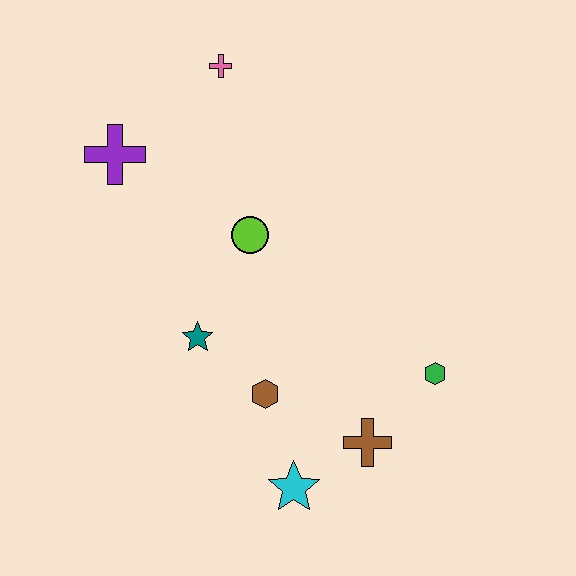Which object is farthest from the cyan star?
The pink cross is farthest from the cyan star.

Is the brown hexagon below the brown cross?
No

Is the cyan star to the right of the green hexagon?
No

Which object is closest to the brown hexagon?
The teal star is closest to the brown hexagon.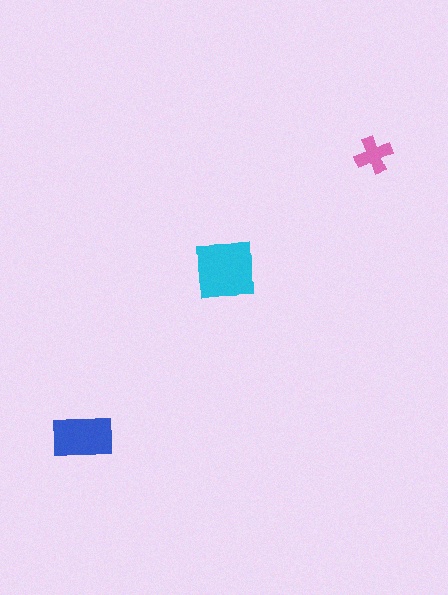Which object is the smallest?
The pink cross.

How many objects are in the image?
There are 3 objects in the image.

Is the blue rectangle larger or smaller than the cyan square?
Smaller.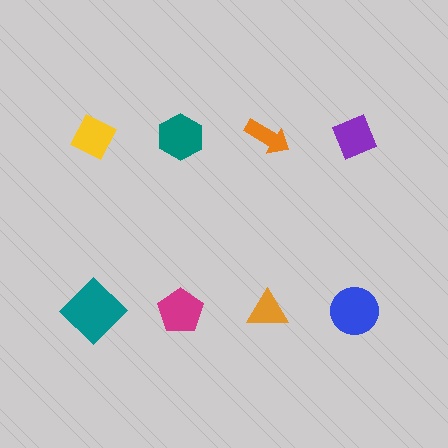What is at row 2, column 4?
A blue circle.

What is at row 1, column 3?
An orange arrow.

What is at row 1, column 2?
A teal hexagon.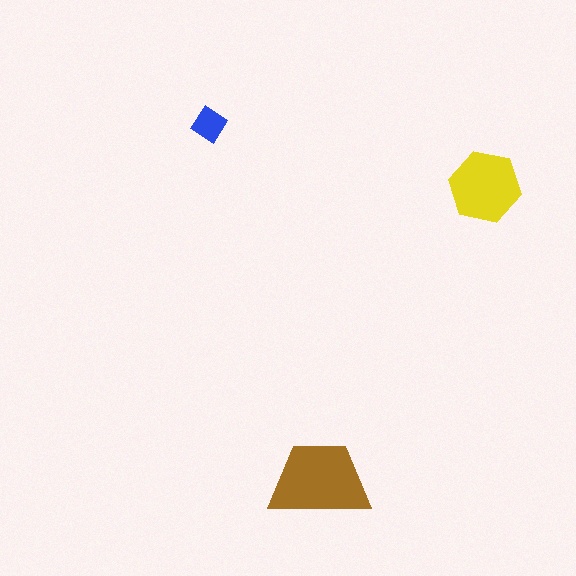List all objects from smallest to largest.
The blue diamond, the yellow hexagon, the brown trapezoid.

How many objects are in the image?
There are 3 objects in the image.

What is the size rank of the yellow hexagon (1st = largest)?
2nd.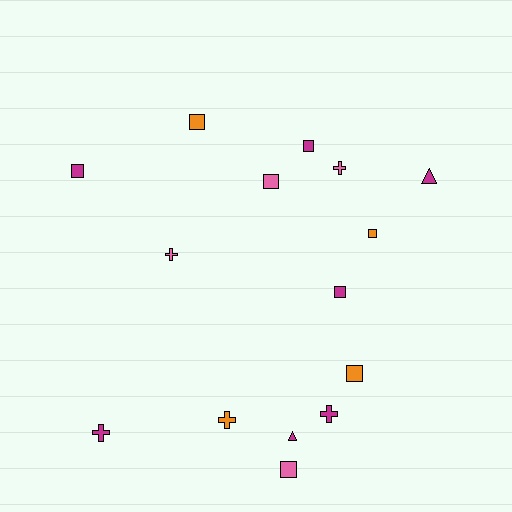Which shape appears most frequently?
Square, with 8 objects.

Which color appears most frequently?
Magenta, with 7 objects.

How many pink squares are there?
There are 2 pink squares.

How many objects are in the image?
There are 15 objects.